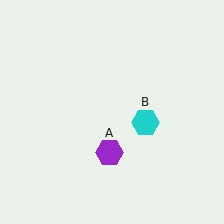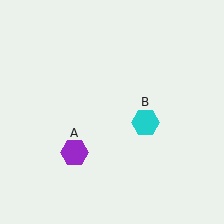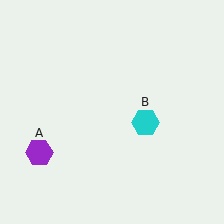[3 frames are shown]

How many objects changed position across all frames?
1 object changed position: purple hexagon (object A).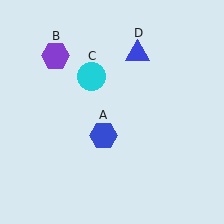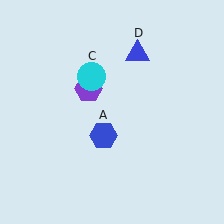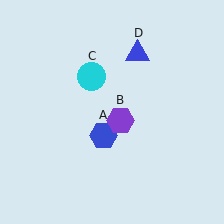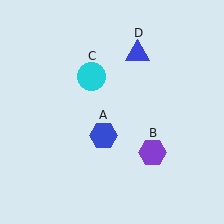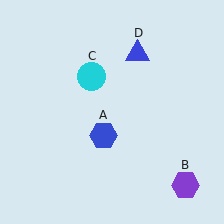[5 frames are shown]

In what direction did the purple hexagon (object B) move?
The purple hexagon (object B) moved down and to the right.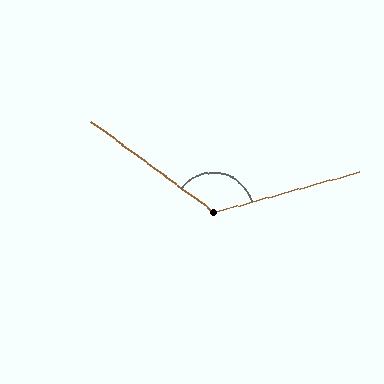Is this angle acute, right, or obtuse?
It is obtuse.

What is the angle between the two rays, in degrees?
Approximately 128 degrees.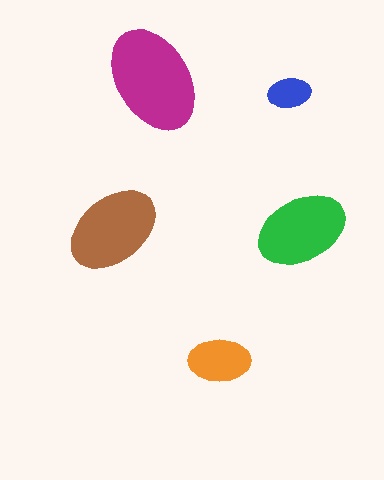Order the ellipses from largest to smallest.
the magenta one, the brown one, the green one, the orange one, the blue one.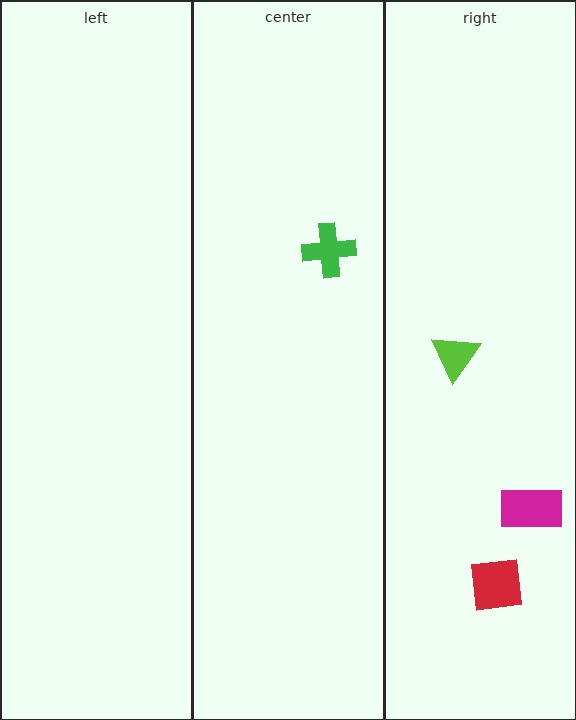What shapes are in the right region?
The magenta rectangle, the lime triangle, the red square.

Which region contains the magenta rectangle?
The right region.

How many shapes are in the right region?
3.